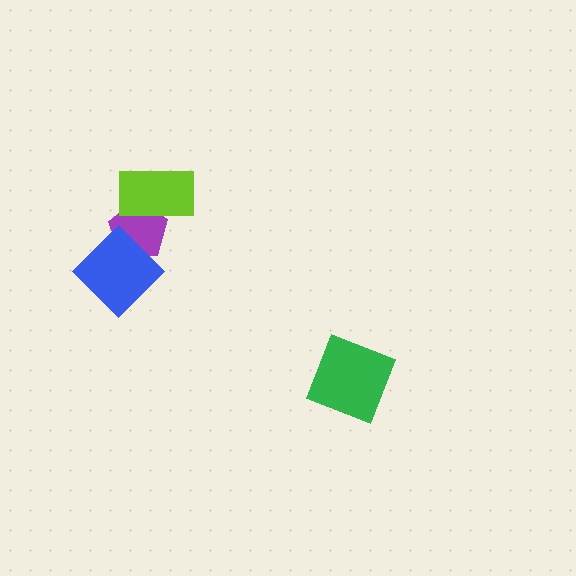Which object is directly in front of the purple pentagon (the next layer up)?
The lime rectangle is directly in front of the purple pentagon.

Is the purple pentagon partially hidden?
Yes, it is partially covered by another shape.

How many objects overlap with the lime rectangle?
1 object overlaps with the lime rectangle.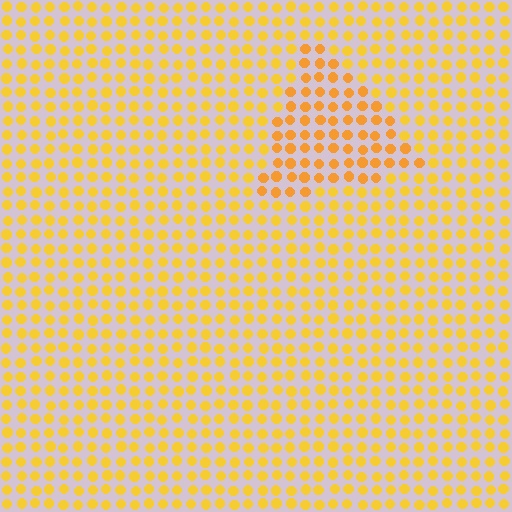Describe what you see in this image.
The image is filled with small yellow elements in a uniform arrangement. A triangle-shaped region is visible where the elements are tinted to a slightly different hue, forming a subtle color boundary.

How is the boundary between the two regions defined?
The boundary is defined purely by a slight shift in hue (about 16 degrees). Spacing, size, and orientation are identical on both sides.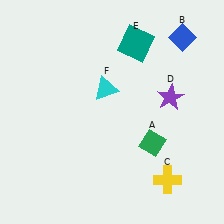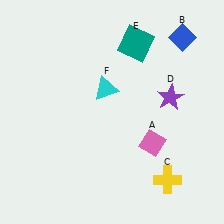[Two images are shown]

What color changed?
The diamond (A) changed from green in Image 1 to pink in Image 2.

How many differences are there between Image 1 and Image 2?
There is 1 difference between the two images.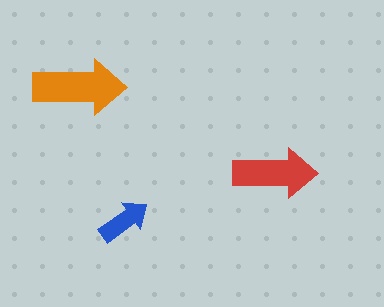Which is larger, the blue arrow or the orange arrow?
The orange one.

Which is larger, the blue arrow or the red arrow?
The red one.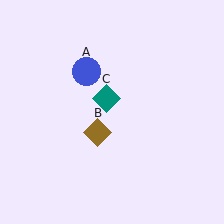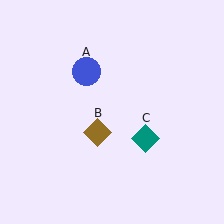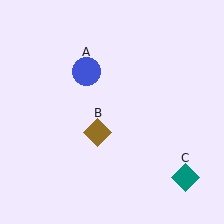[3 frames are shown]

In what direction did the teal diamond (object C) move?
The teal diamond (object C) moved down and to the right.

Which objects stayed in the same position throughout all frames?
Blue circle (object A) and brown diamond (object B) remained stationary.